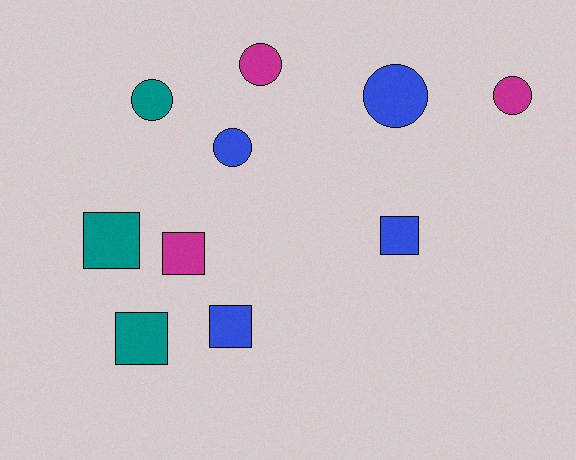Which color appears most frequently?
Blue, with 4 objects.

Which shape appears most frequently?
Circle, with 5 objects.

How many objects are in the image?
There are 10 objects.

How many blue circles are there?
There are 2 blue circles.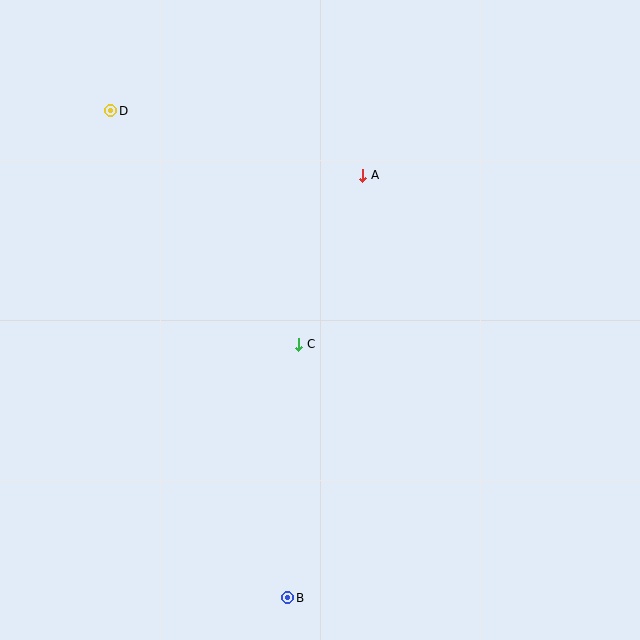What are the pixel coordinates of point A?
Point A is at (363, 175).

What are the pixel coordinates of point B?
Point B is at (288, 598).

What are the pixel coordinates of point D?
Point D is at (111, 111).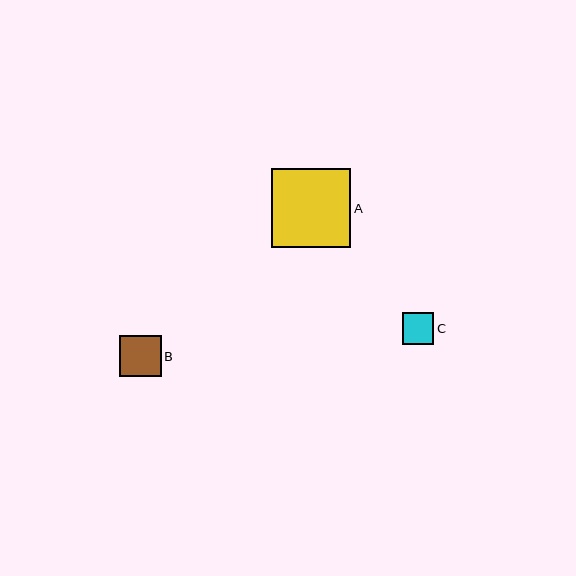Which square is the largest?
Square A is the largest with a size of approximately 79 pixels.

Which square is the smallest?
Square C is the smallest with a size of approximately 31 pixels.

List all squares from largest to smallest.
From largest to smallest: A, B, C.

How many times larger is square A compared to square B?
Square A is approximately 1.9 times the size of square B.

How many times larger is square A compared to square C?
Square A is approximately 2.5 times the size of square C.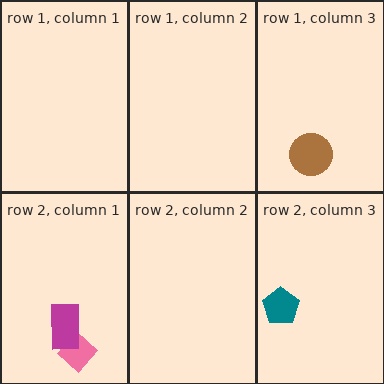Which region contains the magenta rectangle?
The row 2, column 1 region.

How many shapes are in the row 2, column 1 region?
2.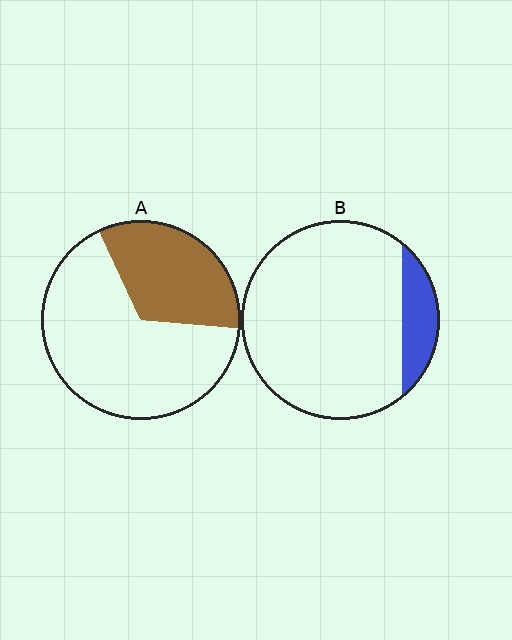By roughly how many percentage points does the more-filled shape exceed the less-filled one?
By roughly 20 percentage points (A over B).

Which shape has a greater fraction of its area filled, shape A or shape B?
Shape A.